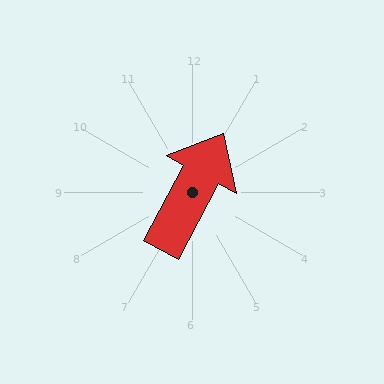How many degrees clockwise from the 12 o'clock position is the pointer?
Approximately 28 degrees.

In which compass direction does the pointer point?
Northeast.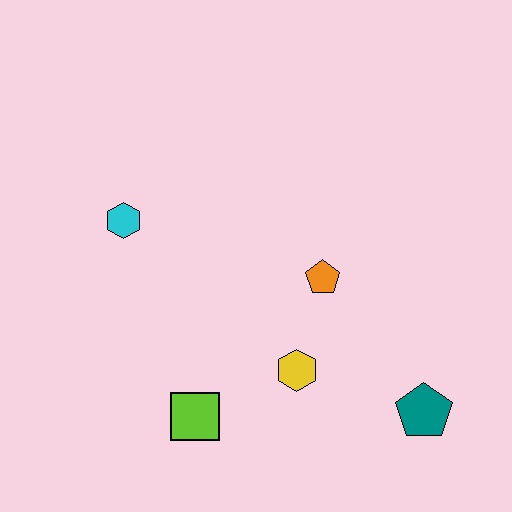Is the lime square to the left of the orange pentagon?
Yes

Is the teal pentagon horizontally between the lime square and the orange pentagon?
No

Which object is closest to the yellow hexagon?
The orange pentagon is closest to the yellow hexagon.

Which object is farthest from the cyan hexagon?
The teal pentagon is farthest from the cyan hexagon.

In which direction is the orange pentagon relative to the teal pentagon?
The orange pentagon is above the teal pentagon.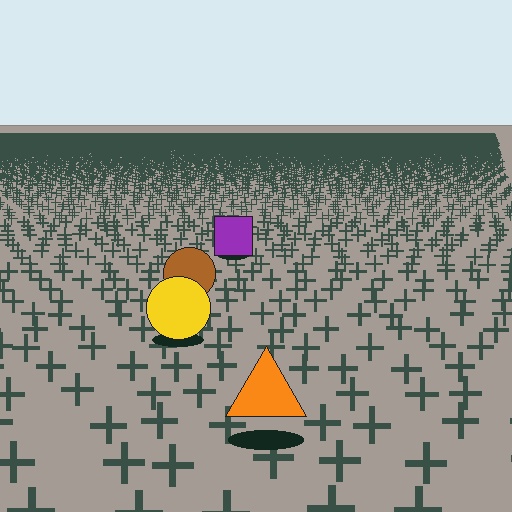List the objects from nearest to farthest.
From nearest to farthest: the orange triangle, the yellow circle, the brown circle, the purple square.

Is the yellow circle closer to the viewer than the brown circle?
Yes. The yellow circle is closer — you can tell from the texture gradient: the ground texture is coarser near it.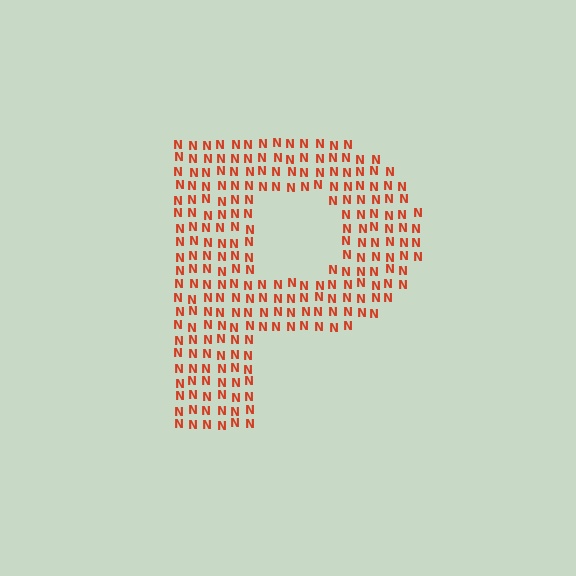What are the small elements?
The small elements are letter N's.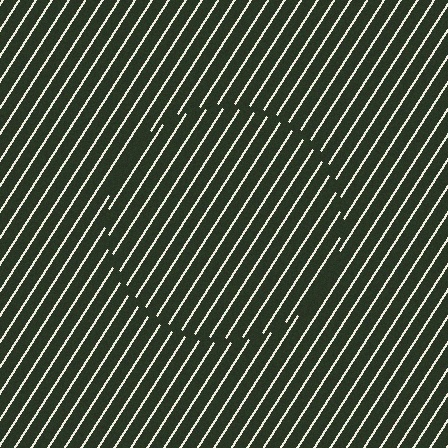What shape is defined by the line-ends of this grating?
An illusory circle. The interior of the shape contains the same grating, shifted by half a period — the contour is defined by the phase discontinuity where line-ends from the inner and outer gratings abut.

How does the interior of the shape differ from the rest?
The interior of the shape contains the same grating, shifted by half a period — the contour is defined by the phase discontinuity where line-ends from the inner and outer gratings abut.